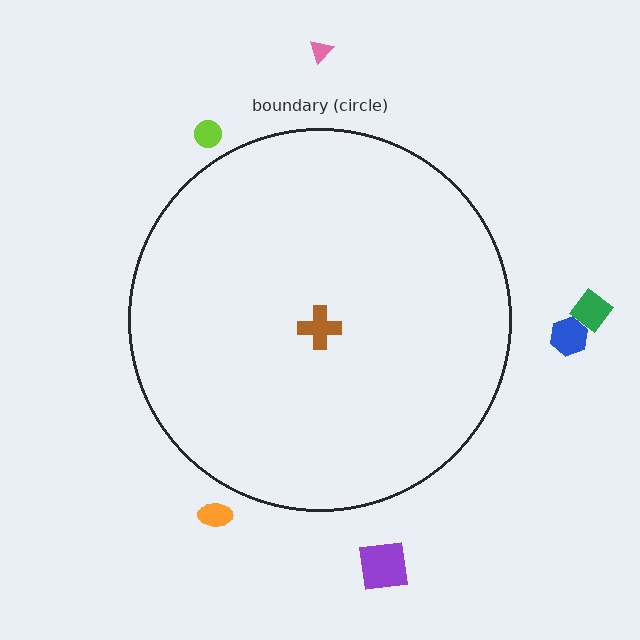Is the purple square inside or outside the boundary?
Outside.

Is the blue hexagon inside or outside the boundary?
Outside.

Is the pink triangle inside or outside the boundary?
Outside.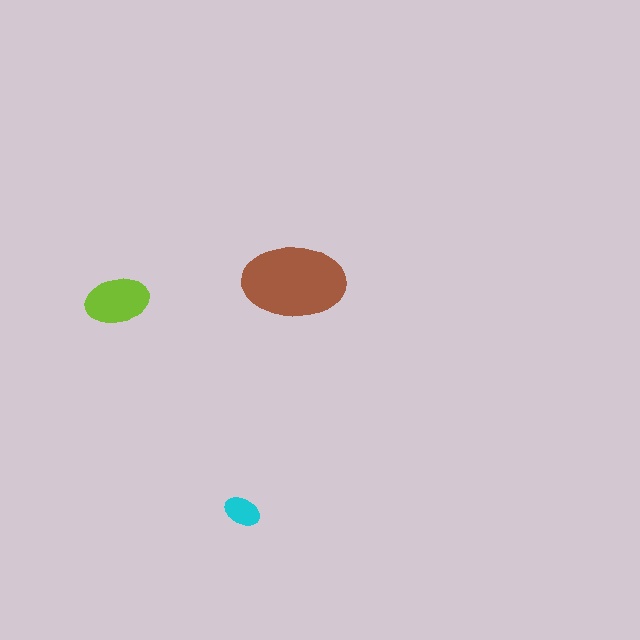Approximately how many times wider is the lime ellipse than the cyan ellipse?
About 2 times wider.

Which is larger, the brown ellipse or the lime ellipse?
The brown one.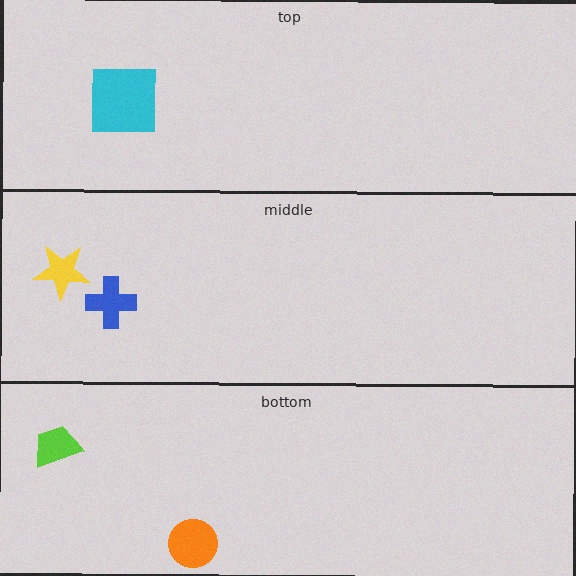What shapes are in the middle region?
The yellow star, the blue cross.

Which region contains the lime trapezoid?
The bottom region.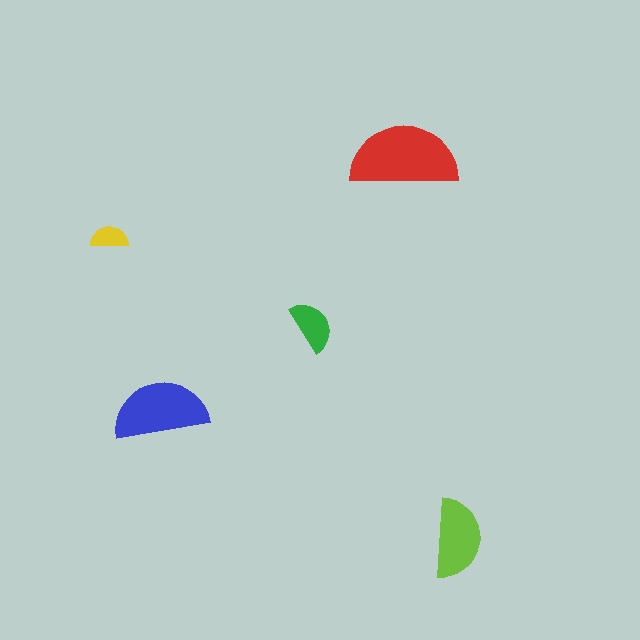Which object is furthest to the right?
The lime semicircle is rightmost.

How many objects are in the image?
There are 5 objects in the image.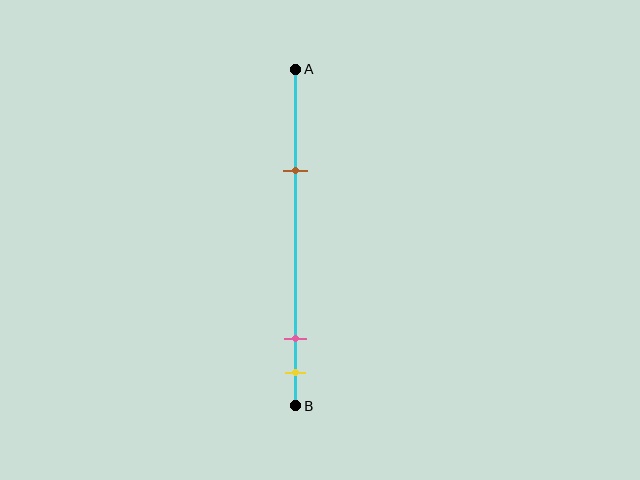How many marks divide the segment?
There are 3 marks dividing the segment.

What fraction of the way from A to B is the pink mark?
The pink mark is approximately 80% (0.8) of the way from A to B.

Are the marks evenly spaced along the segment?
No, the marks are not evenly spaced.